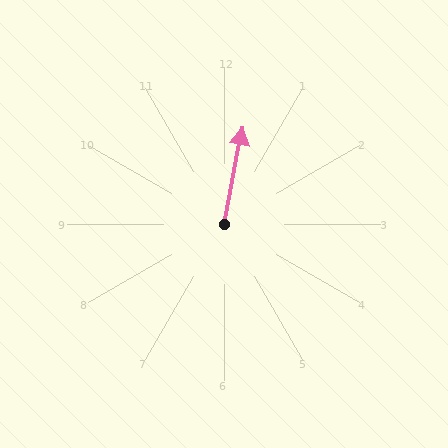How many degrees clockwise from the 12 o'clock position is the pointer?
Approximately 11 degrees.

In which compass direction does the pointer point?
North.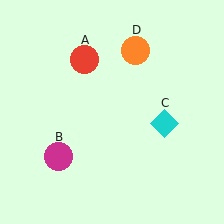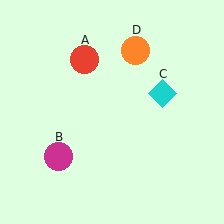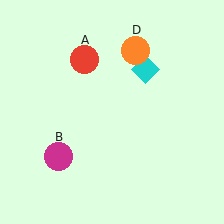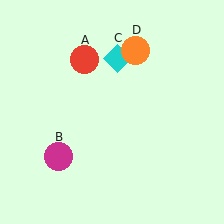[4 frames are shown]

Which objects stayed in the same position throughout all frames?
Red circle (object A) and magenta circle (object B) and orange circle (object D) remained stationary.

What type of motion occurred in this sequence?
The cyan diamond (object C) rotated counterclockwise around the center of the scene.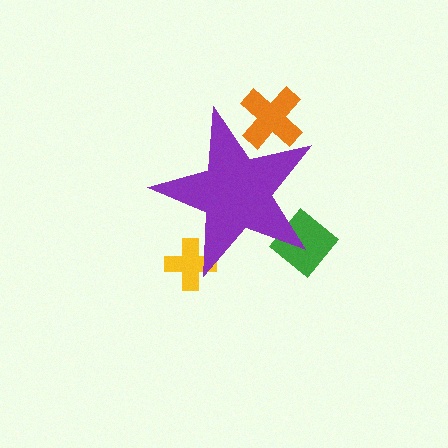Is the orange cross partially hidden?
Yes, the orange cross is partially hidden behind the purple star.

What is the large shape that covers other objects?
A purple star.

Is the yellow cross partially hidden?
Yes, the yellow cross is partially hidden behind the purple star.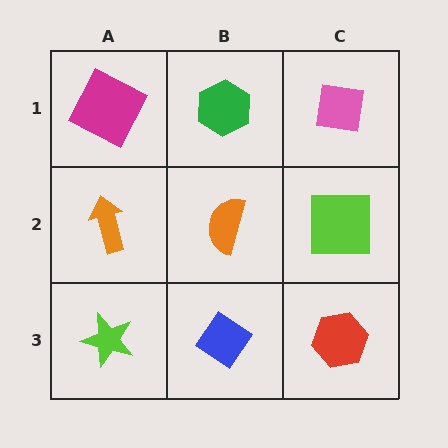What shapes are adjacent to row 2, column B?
A green hexagon (row 1, column B), a blue diamond (row 3, column B), an orange arrow (row 2, column A), a lime square (row 2, column C).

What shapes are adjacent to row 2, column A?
A magenta square (row 1, column A), a lime star (row 3, column A), an orange semicircle (row 2, column B).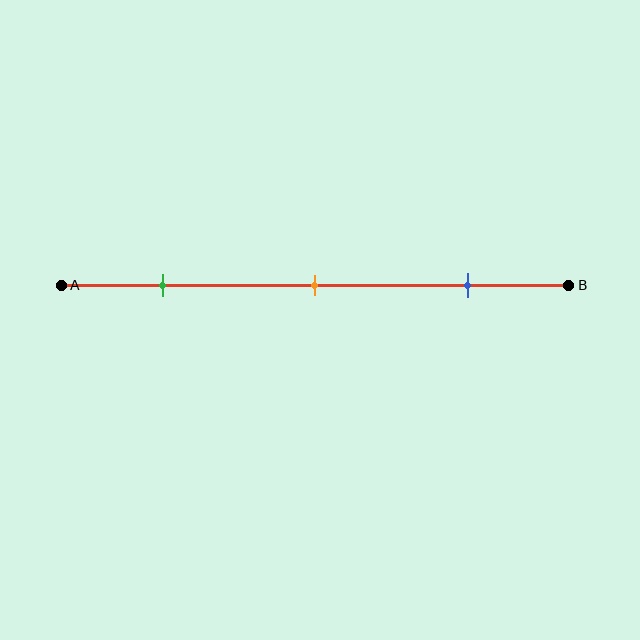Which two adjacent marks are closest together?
The green and orange marks are the closest adjacent pair.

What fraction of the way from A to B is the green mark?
The green mark is approximately 20% (0.2) of the way from A to B.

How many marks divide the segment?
There are 3 marks dividing the segment.